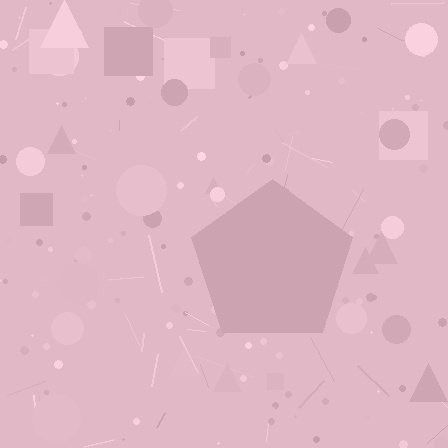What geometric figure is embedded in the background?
A pentagon is embedded in the background.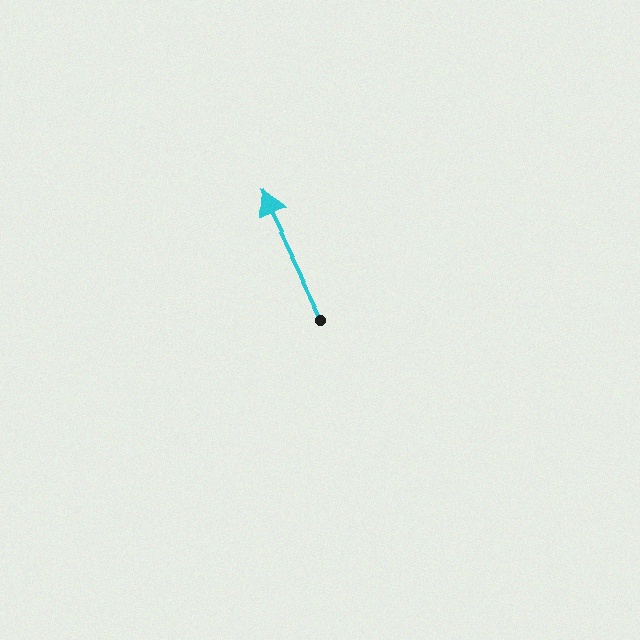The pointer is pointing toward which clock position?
Roughly 11 o'clock.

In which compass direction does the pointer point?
Northwest.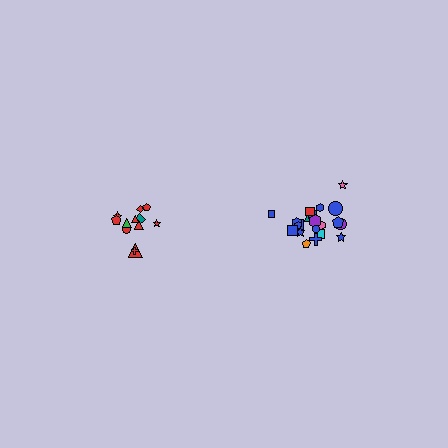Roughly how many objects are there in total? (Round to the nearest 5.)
Roughly 35 objects in total.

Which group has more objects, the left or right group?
The right group.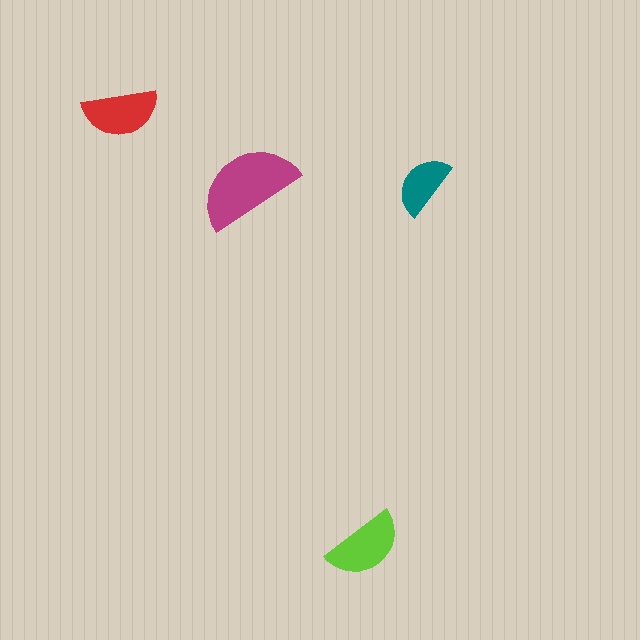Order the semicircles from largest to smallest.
the magenta one, the lime one, the red one, the teal one.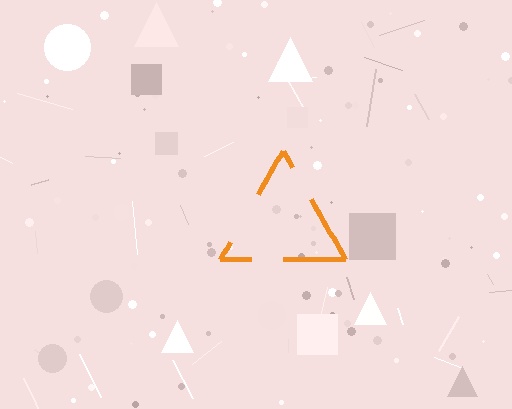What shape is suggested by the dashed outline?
The dashed outline suggests a triangle.